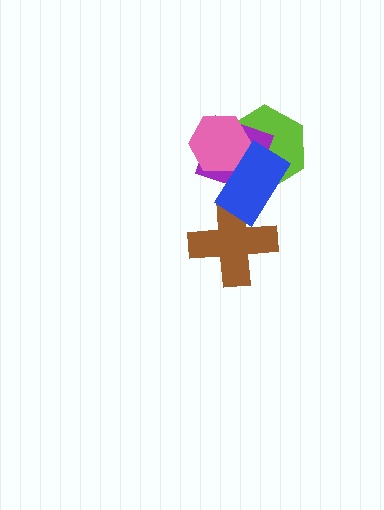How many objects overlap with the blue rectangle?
4 objects overlap with the blue rectangle.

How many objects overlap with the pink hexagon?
3 objects overlap with the pink hexagon.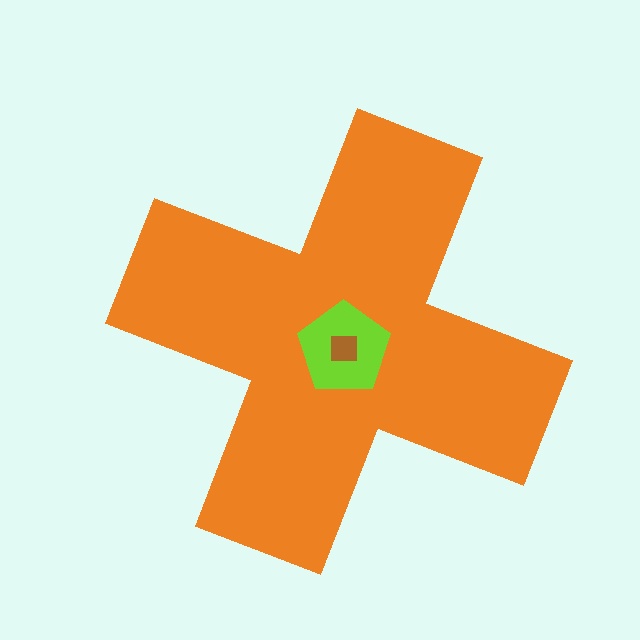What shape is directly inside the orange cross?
The lime pentagon.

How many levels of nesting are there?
3.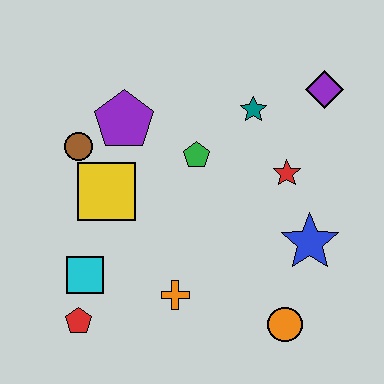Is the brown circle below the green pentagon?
No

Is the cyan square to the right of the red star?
No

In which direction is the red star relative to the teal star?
The red star is below the teal star.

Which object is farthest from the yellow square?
The purple diamond is farthest from the yellow square.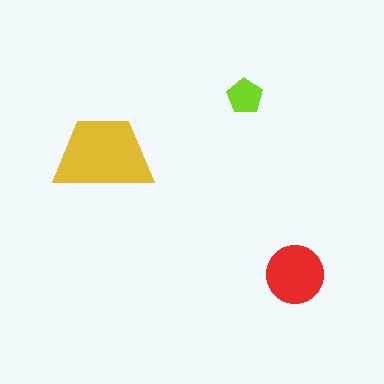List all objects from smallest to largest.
The lime pentagon, the red circle, the yellow trapezoid.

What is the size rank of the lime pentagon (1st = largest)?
3rd.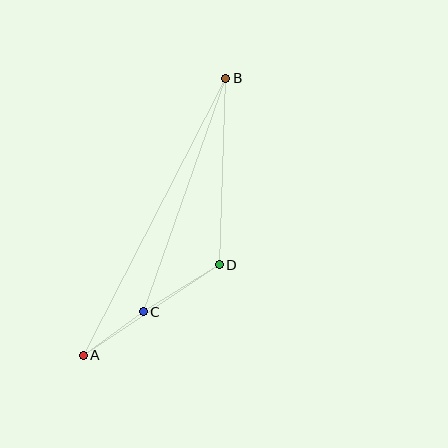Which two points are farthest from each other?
Points A and B are farthest from each other.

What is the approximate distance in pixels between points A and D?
The distance between A and D is approximately 163 pixels.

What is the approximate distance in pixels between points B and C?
The distance between B and C is approximately 248 pixels.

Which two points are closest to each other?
Points A and C are closest to each other.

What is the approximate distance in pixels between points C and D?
The distance between C and D is approximately 89 pixels.